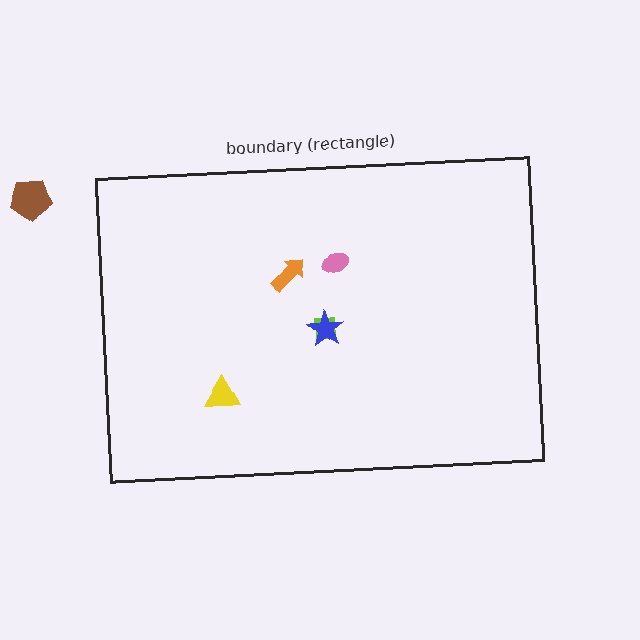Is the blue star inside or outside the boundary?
Inside.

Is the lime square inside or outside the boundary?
Inside.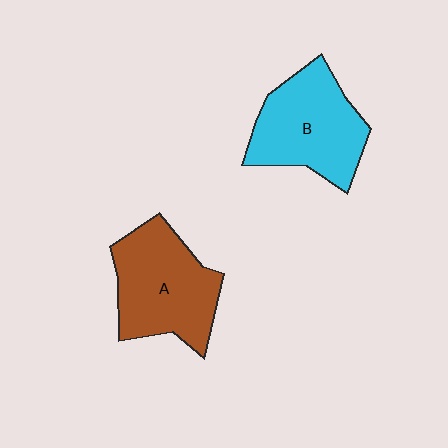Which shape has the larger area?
Shape A (brown).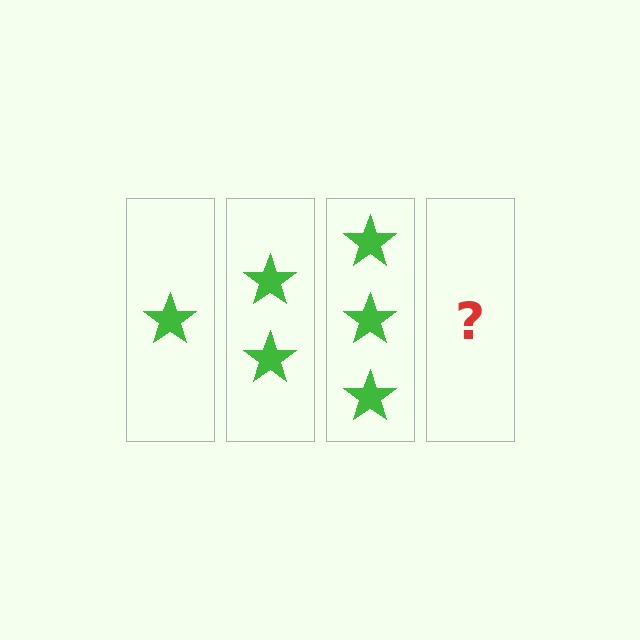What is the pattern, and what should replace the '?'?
The pattern is that each step adds one more star. The '?' should be 4 stars.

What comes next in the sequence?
The next element should be 4 stars.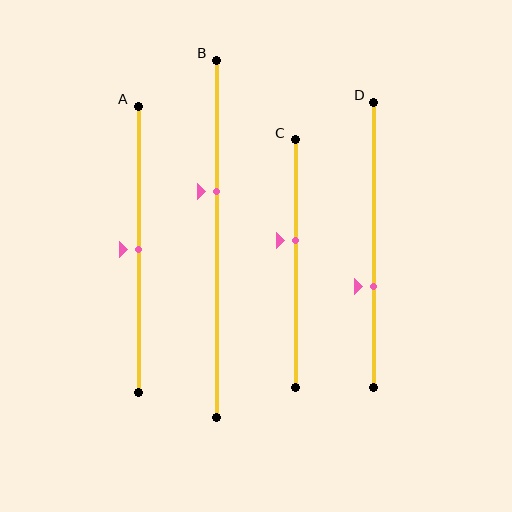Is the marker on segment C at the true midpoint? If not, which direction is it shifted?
No, the marker on segment C is shifted upward by about 10% of the segment length.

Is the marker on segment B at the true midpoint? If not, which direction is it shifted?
No, the marker on segment B is shifted upward by about 13% of the segment length.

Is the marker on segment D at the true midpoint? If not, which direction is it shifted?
No, the marker on segment D is shifted downward by about 14% of the segment length.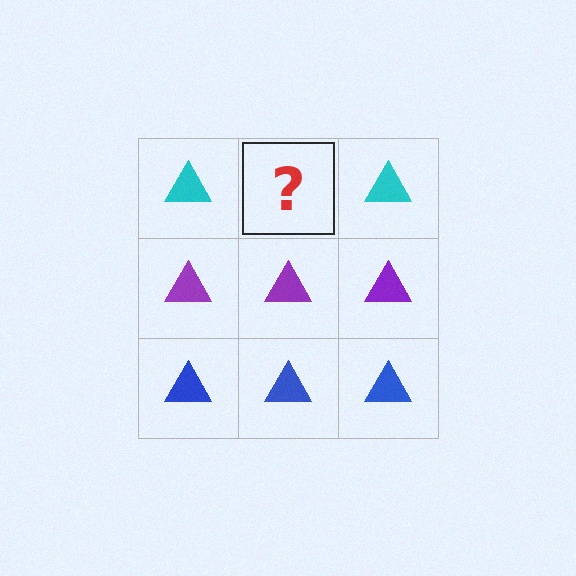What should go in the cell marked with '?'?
The missing cell should contain a cyan triangle.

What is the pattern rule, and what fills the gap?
The rule is that each row has a consistent color. The gap should be filled with a cyan triangle.